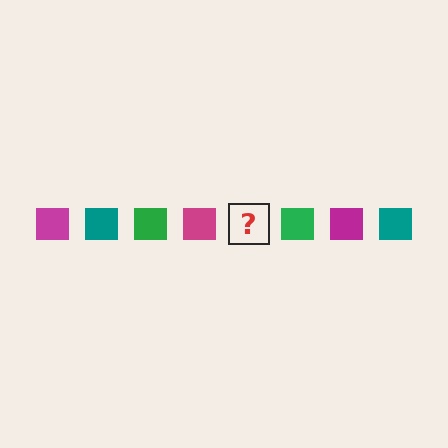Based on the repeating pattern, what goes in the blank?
The blank should be a teal square.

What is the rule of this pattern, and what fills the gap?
The rule is that the pattern cycles through magenta, teal, green squares. The gap should be filled with a teal square.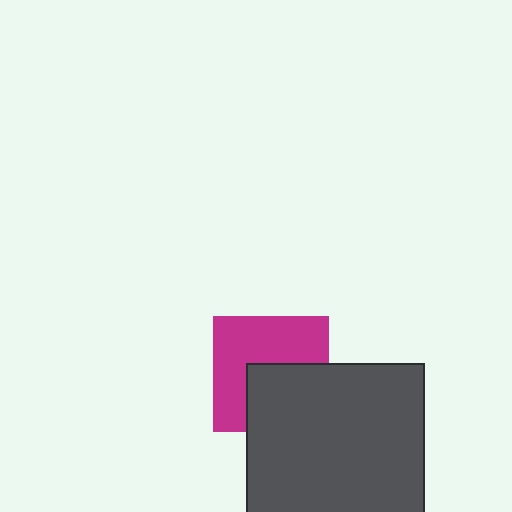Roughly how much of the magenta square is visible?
About half of it is visible (roughly 58%).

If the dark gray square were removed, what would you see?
You would see the complete magenta square.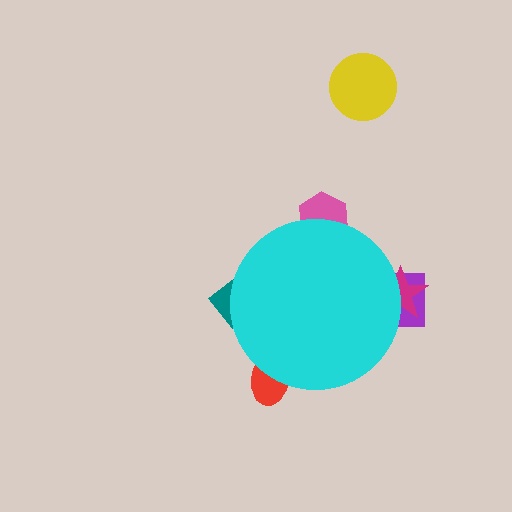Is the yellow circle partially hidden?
No, the yellow circle is fully visible.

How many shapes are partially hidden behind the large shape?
5 shapes are partially hidden.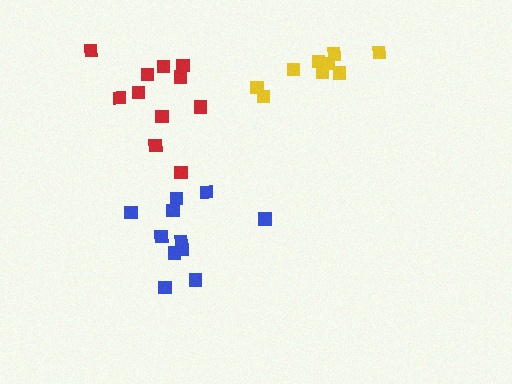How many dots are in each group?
Group 1: 9 dots, Group 2: 11 dots, Group 3: 11 dots (31 total).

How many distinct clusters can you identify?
There are 3 distinct clusters.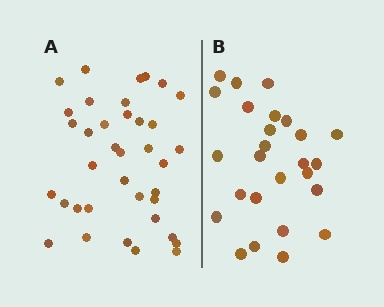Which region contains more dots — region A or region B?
Region A (the left region) has more dots.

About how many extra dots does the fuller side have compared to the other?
Region A has roughly 12 or so more dots than region B.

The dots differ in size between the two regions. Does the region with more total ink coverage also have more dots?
No. Region B has more total ink coverage because its dots are larger, but region A actually contains more individual dots. Total area can be misleading — the number of items is what matters here.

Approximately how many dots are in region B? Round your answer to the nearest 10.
About 30 dots. (The exact count is 26, which rounds to 30.)